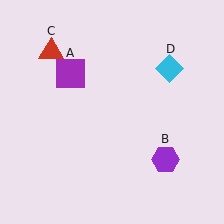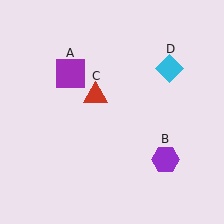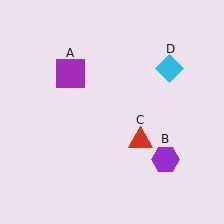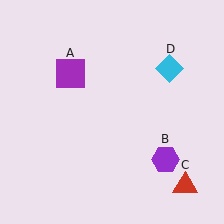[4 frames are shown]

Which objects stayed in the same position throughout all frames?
Purple square (object A) and purple hexagon (object B) and cyan diamond (object D) remained stationary.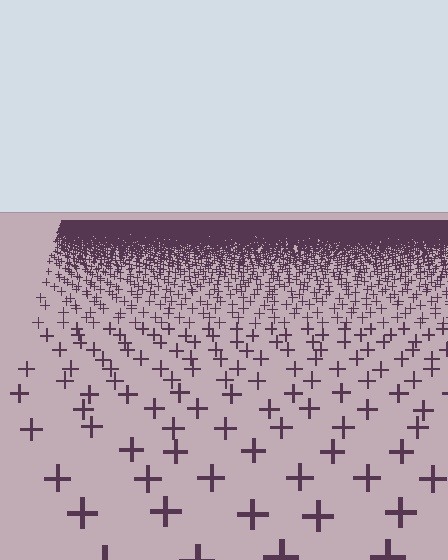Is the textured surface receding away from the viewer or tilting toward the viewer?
The surface is receding away from the viewer. Texture elements get smaller and denser toward the top.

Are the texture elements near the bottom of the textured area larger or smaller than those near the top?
Larger. Near the bottom, elements are closer to the viewer and appear at a bigger on-screen size.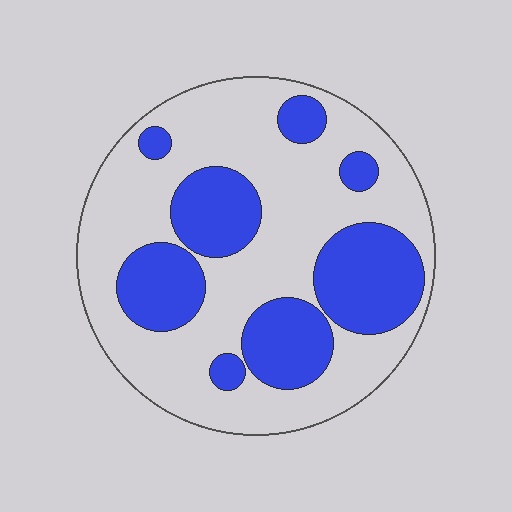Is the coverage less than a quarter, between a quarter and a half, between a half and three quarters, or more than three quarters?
Between a quarter and a half.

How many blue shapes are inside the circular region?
8.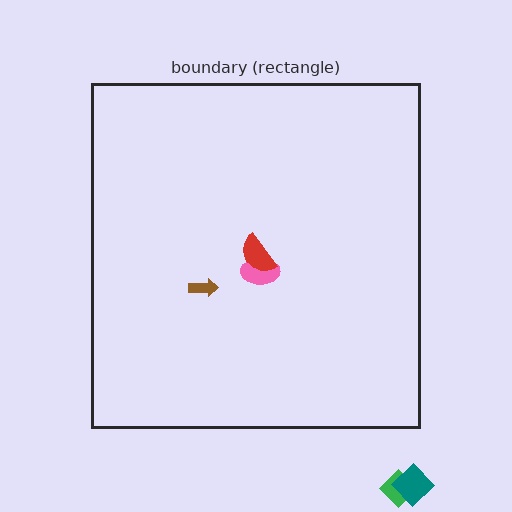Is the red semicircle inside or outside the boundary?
Inside.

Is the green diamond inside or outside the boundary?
Outside.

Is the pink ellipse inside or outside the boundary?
Inside.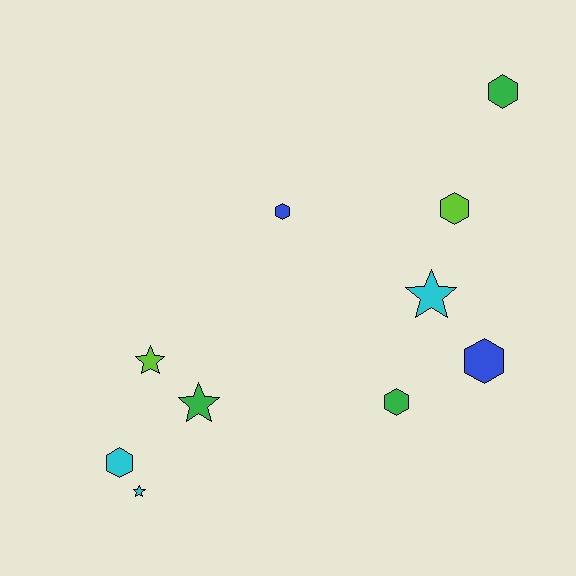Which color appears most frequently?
Cyan, with 3 objects.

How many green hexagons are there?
There are 2 green hexagons.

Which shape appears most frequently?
Hexagon, with 6 objects.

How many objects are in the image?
There are 10 objects.